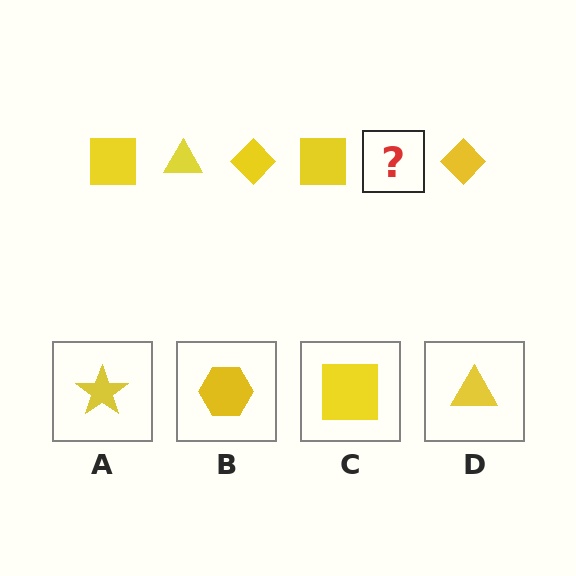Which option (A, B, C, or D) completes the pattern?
D.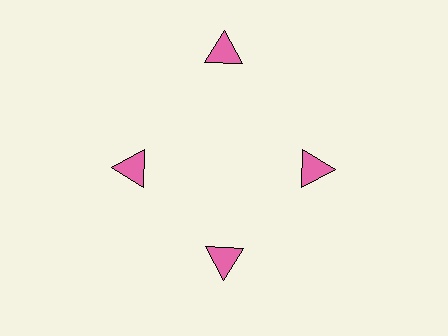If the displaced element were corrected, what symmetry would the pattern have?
It would have 4-fold rotational symmetry — the pattern would map onto itself every 90 degrees.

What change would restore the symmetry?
The symmetry would be restored by moving it inward, back onto the ring so that all 4 triangles sit at equal angles and equal distance from the center.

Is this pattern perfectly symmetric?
No. The 4 pink triangles are arranged in a ring, but one element near the 12 o'clock position is pushed outward from the center, breaking the 4-fold rotational symmetry.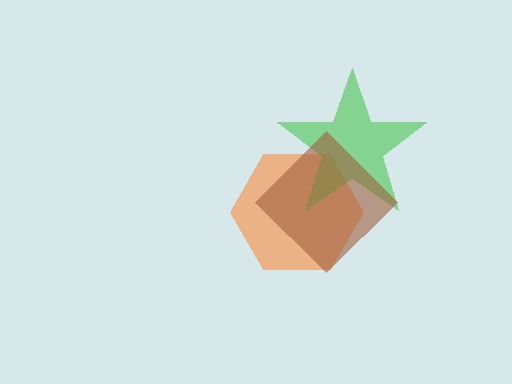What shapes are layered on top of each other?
The layered shapes are: an orange hexagon, a green star, a brown diamond.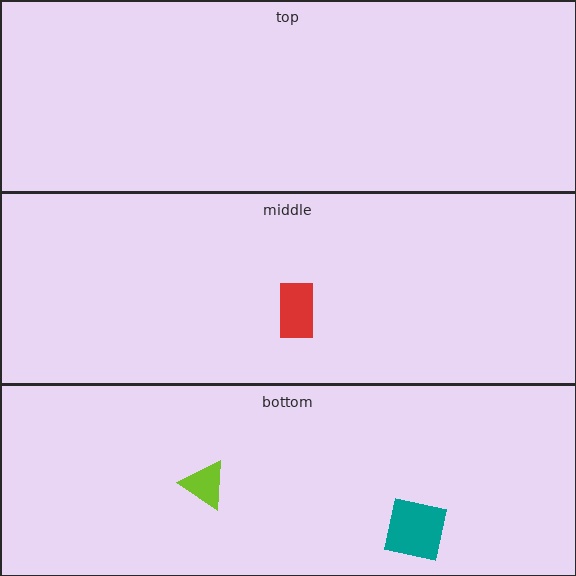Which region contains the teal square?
The bottom region.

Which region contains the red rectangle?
The middle region.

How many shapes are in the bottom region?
2.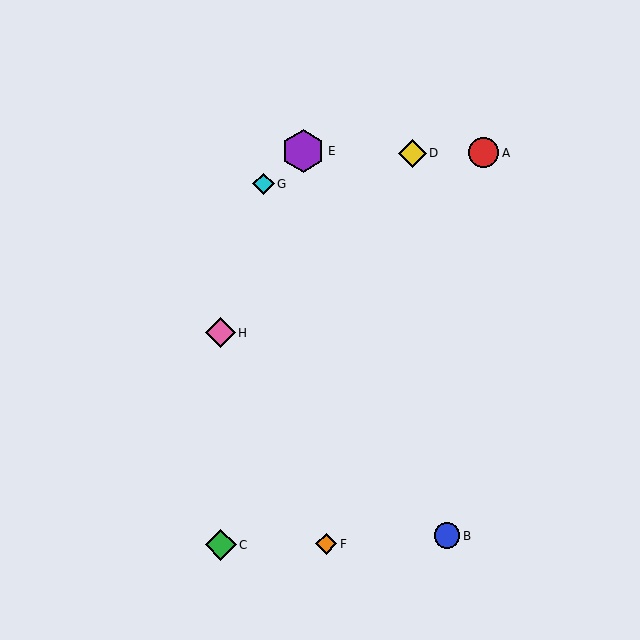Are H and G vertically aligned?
No, H is at x≈221 and G is at x≈263.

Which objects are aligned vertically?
Objects C, H are aligned vertically.